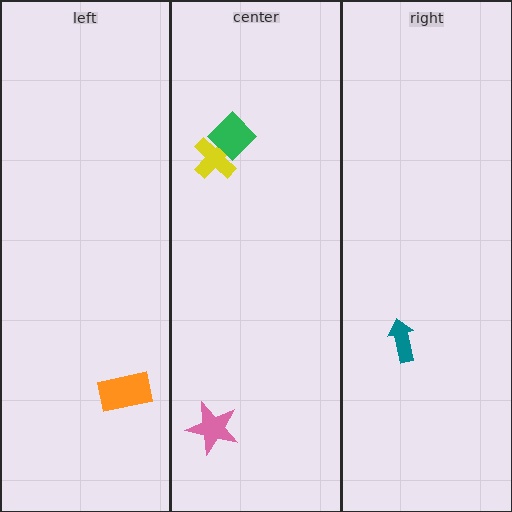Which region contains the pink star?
The center region.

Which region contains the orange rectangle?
The left region.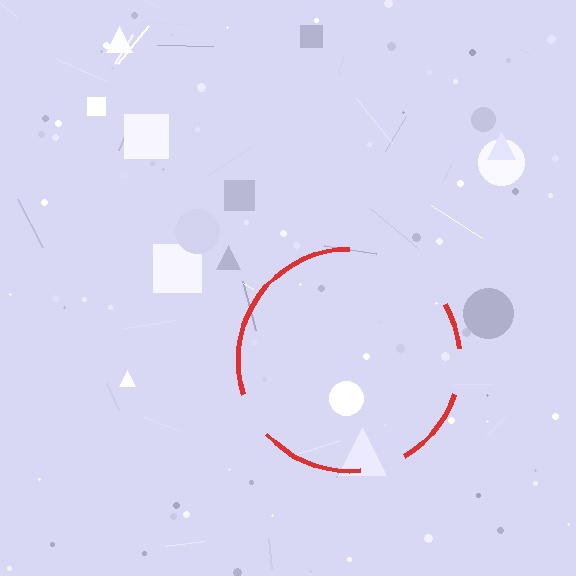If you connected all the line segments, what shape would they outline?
They would outline a circle.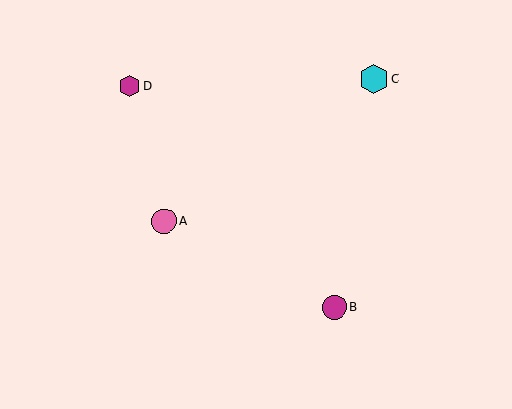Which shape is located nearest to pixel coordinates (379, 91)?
The cyan hexagon (labeled C) at (374, 79) is nearest to that location.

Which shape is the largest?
The cyan hexagon (labeled C) is the largest.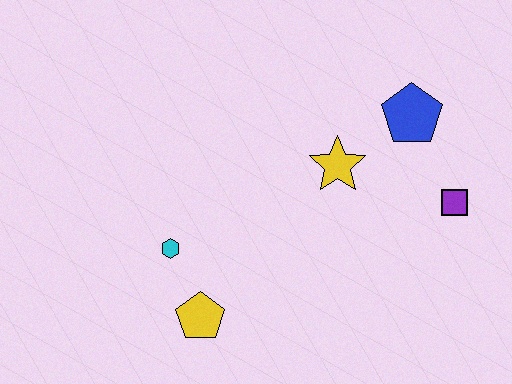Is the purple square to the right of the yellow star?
Yes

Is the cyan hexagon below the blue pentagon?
Yes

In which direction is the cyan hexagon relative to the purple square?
The cyan hexagon is to the left of the purple square.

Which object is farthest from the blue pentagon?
The yellow pentagon is farthest from the blue pentagon.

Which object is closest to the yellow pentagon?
The cyan hexagon is closest to the yellow pentagon.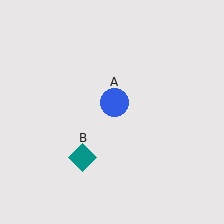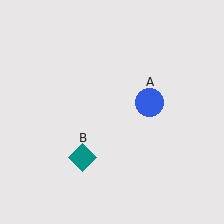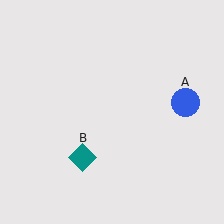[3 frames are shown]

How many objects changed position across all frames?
1 object changed position: blue circle (object A).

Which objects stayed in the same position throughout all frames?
Teal diamond (object B) remained stationary.